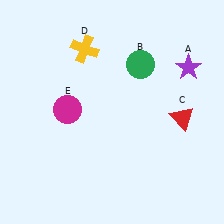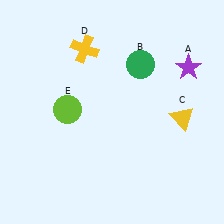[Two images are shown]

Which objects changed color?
C changed from red to yellow. E changed from magenta to lime.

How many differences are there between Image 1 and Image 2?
There are 2 differences between the two images.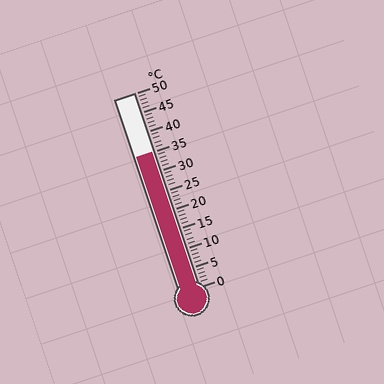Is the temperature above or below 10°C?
The temperature is above 10°C.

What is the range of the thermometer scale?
The thermometer scale ranges from 0°C to 50°C.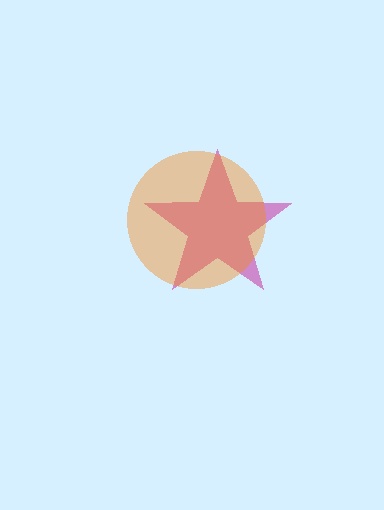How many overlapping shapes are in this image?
There are 2 overlapping shapes in the image.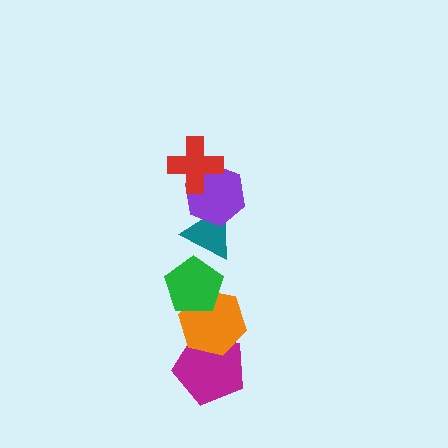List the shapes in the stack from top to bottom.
From top to bottom: the red cross, the purple hexagon, the teal triangle, the green pentagon, the orange hexagon, the magenta pentagon.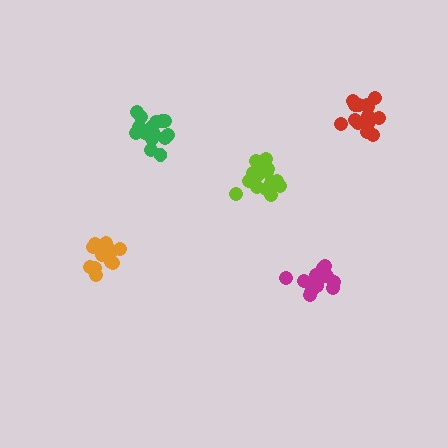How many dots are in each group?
Group 1: 16 dots, Group 2: 20 dots, Group 3: 14 dots, Group 4: 19 dots, Group 5: 16 dots (85 total).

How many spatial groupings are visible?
There are 5 spatial groupings.